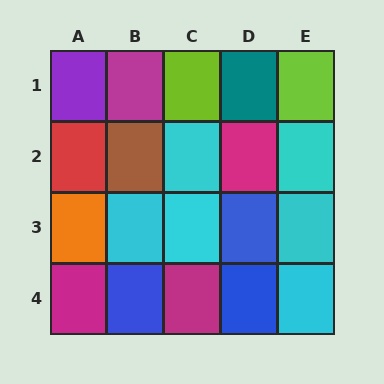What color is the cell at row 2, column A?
Red.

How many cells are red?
1 cell is red.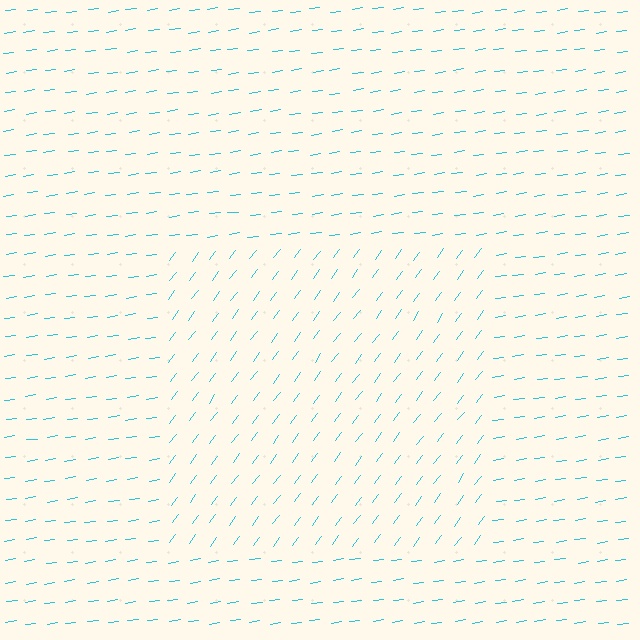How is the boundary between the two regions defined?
The boundary is defined purely by a change in line orientation (approximately 45 degrees difference). All lines are the same color and thickness.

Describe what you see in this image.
The image is filled with small cyan line segments. A rectangle region in the image has lines oriented differently from the surrounding lines, creating a visible texture boundary.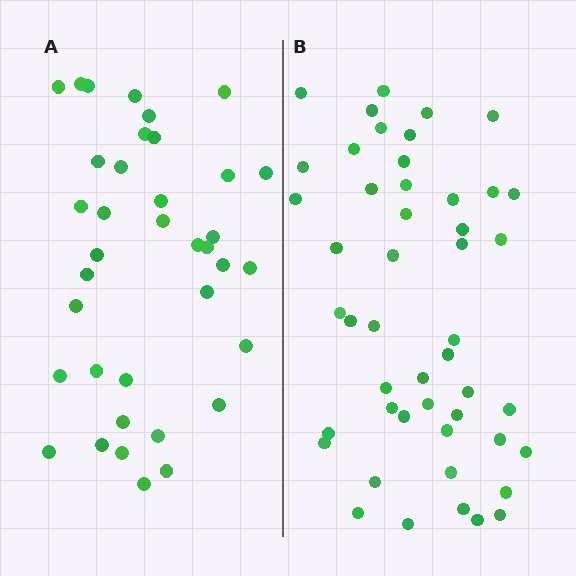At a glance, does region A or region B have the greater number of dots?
Region B (the right region) has more dots.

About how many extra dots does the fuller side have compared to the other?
Region B has roughly 12 or so more dots than region A.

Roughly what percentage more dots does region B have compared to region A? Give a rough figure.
About 30% more.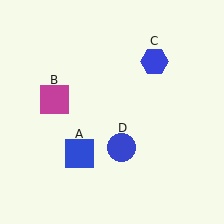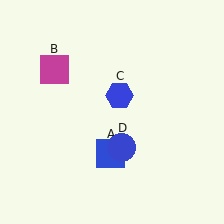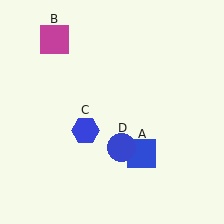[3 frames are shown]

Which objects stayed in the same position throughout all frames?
Blue circle (object D) remained stationary.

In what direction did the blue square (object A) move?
The blue square (object A) moved right.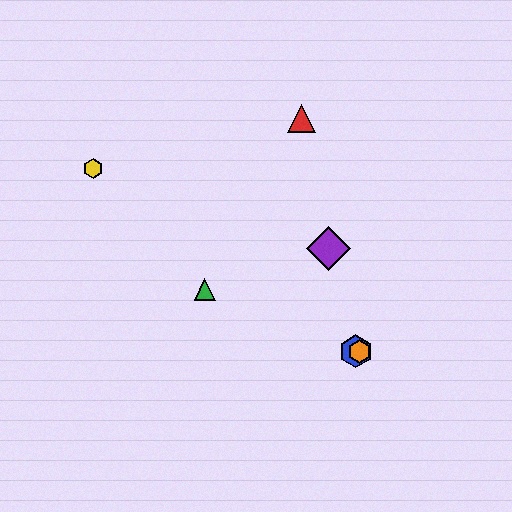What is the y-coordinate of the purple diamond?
The purple diamond is at y≈249.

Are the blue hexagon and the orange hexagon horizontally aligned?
Yes, both are at y≈351.